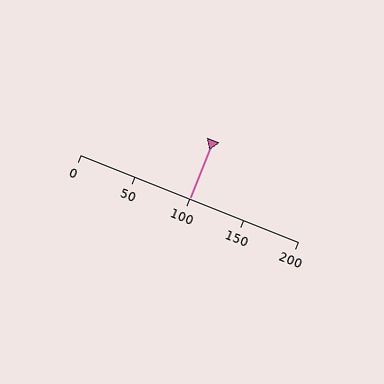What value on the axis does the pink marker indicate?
The marker indicates approximately 100.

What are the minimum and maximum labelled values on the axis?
The axis runs from 0 to 200.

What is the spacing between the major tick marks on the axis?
The major ticks are spaced 50 apart.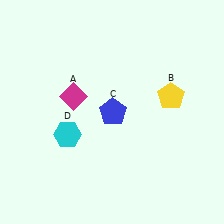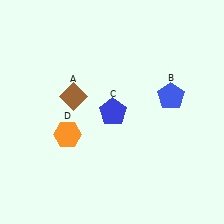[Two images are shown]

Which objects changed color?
A changed from magenta to brown. B changed from yellow to blue. D changed from cyan to orange.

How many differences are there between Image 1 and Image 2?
There are 3 differences between the two images.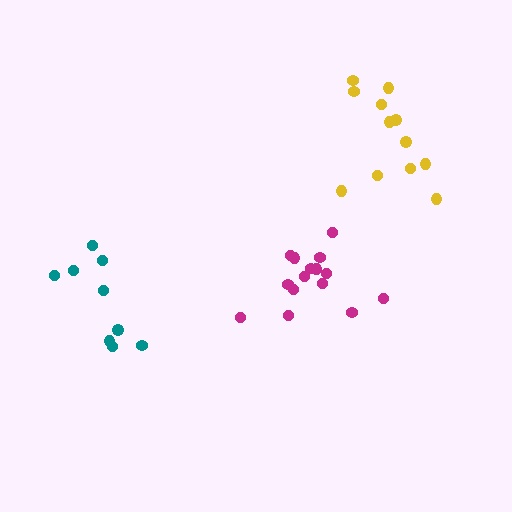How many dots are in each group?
Group 1: 9 dots, Group 2: 12 dots, Group 3: 15 dots (36 total).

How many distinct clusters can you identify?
There are 3 distinct clusters.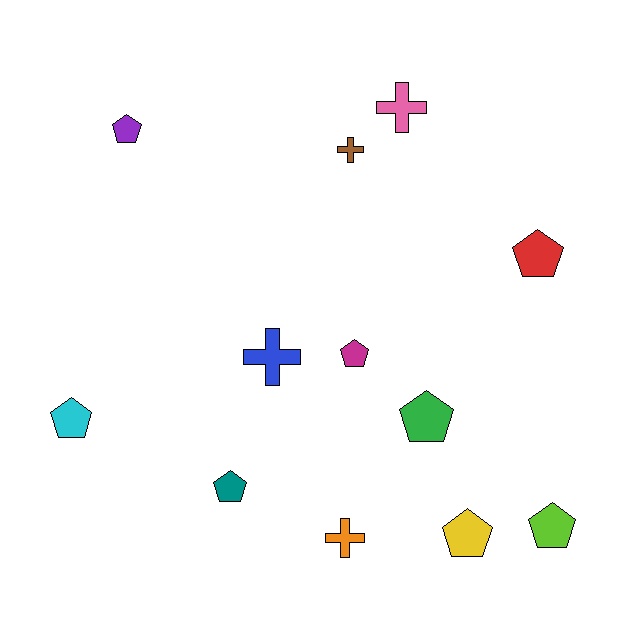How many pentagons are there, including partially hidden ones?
There are 8 pentagons.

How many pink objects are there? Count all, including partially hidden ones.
There is 1 pink object.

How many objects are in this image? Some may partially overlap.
There are 12 objects.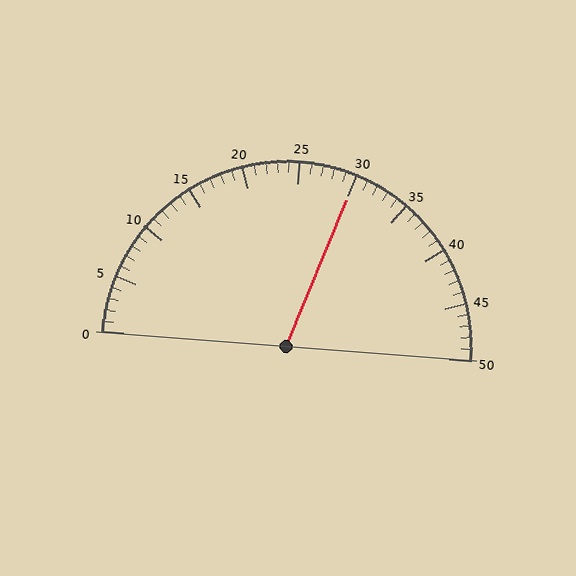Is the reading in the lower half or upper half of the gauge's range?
The reading is in the upper half of the range (0 to 50).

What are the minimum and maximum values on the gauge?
The gauge ranges from 0 to 50.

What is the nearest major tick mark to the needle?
The nearest major tick mark is 30.